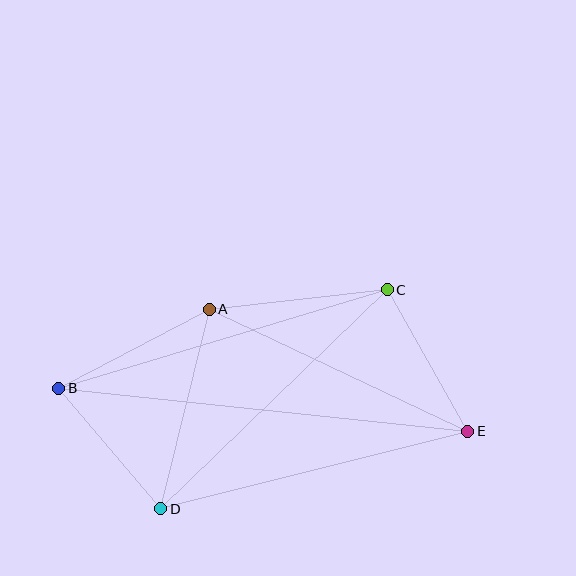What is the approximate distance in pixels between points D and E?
The distance between D and E is approximately 316 pixels.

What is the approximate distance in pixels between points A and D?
The distance between A and D is approximately 205 pixels.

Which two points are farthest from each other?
Points B and E are farthest from each other.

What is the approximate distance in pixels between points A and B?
The distance between A and B is approximately 170 pixels.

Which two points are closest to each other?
Points B and D are closest to each other.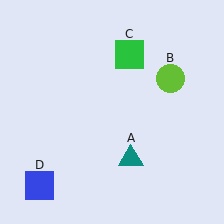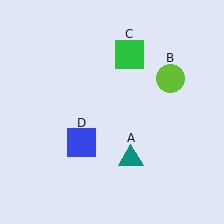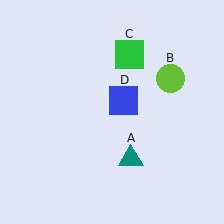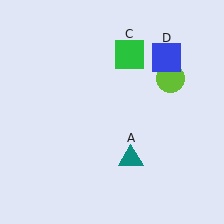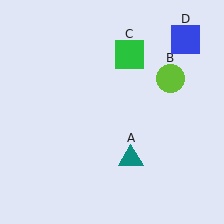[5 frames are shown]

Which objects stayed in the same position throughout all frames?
Teal triangle (object A) and lime circle (object B) and green square (object C) remained stationary.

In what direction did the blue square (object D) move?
The blue square (object D) moved up and to the right.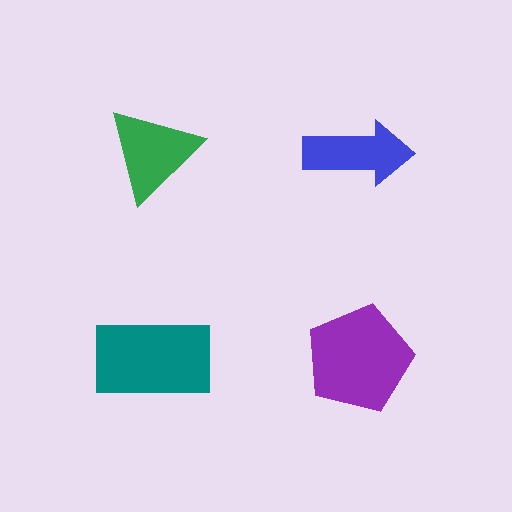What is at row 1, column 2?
A blue arrow.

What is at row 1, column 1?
A green triangle.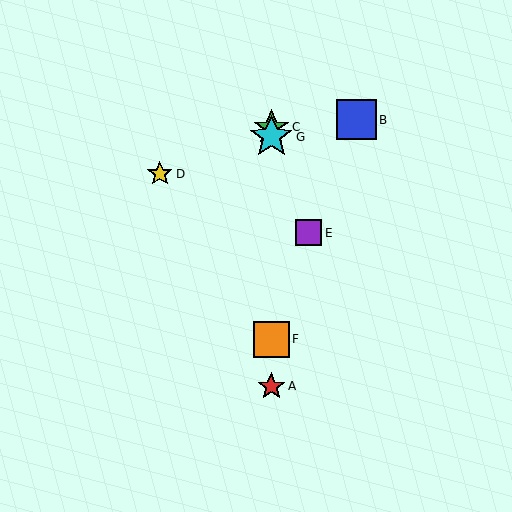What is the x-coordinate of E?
Object E is at x≈309.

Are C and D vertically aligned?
No, C is at x≈271 and D is at x≈160.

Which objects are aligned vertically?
Objects A, C, F, G are aligned vertically.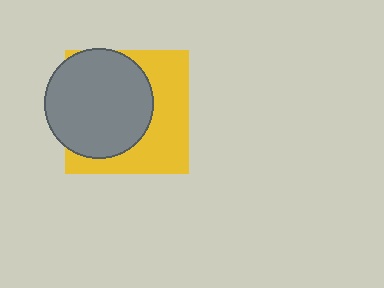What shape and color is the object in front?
The object in front is a gray circle.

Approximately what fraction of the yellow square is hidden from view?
Roughly 54% of the yellow square is hidden behind the gray circle.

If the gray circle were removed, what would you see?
You would see the complete yellow square.